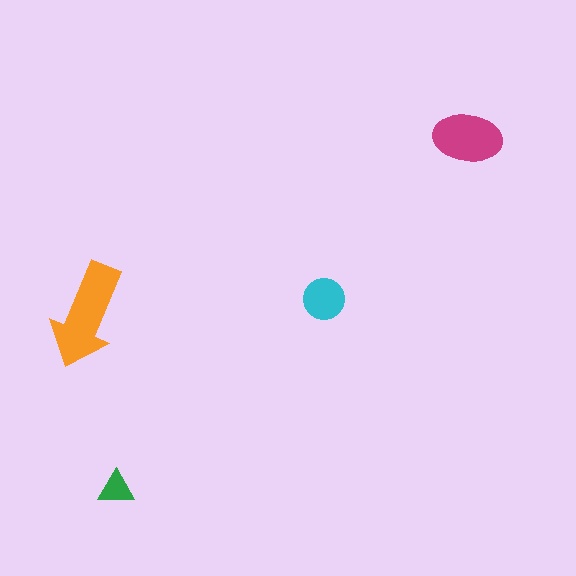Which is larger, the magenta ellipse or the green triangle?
The magenta ellipse.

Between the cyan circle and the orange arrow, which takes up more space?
The orange arrow.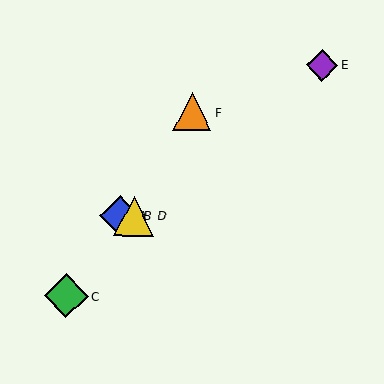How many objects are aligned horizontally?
3 objects (A, B, D) are aligned horizontally.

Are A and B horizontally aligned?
Yes, both are at y≈216.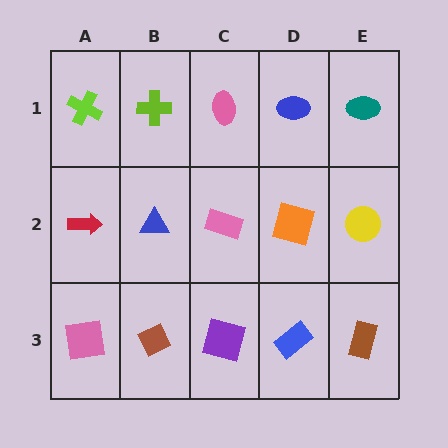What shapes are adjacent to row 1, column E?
A yellow circle (row 2, column E), a blue ellipse (row 1, column D).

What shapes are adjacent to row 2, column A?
A lime cross (row 1, column A), a pink square (row 3, column A), a blue triangle (row 2, column B).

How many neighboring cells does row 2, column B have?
4.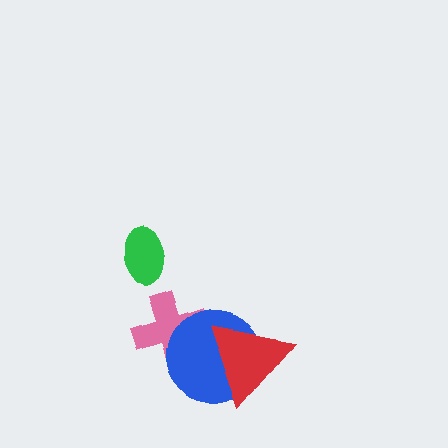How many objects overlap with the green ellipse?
0 objects overlap with the green ellipse.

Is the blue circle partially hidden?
Yes, it is partially covered by another shape.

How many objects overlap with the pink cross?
1 object overlaps with the pink cross.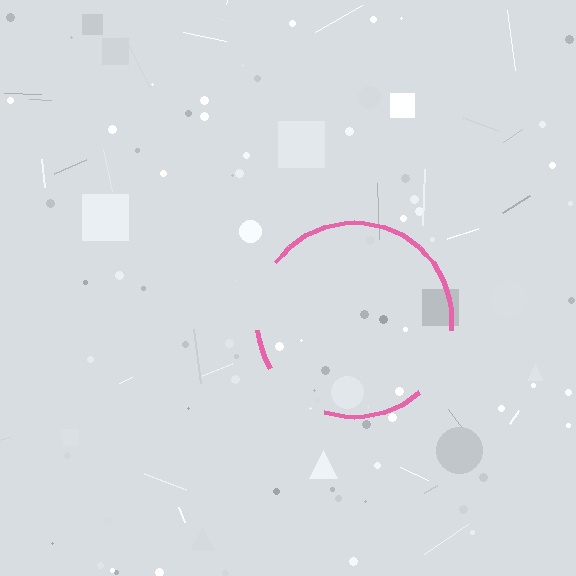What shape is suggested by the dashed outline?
The dashed outline suggests a circle.